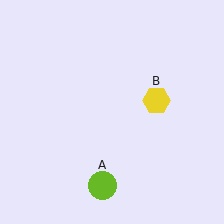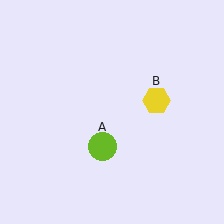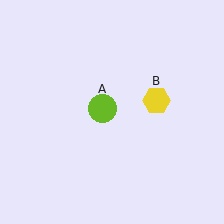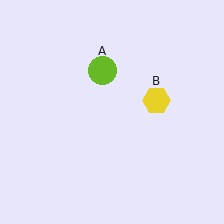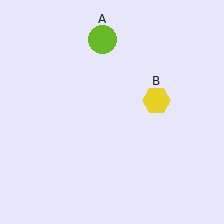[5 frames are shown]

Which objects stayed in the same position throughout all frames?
Yellow hexagon (object B) remained stationary.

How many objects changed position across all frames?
1 object changed position: lime circle (object A).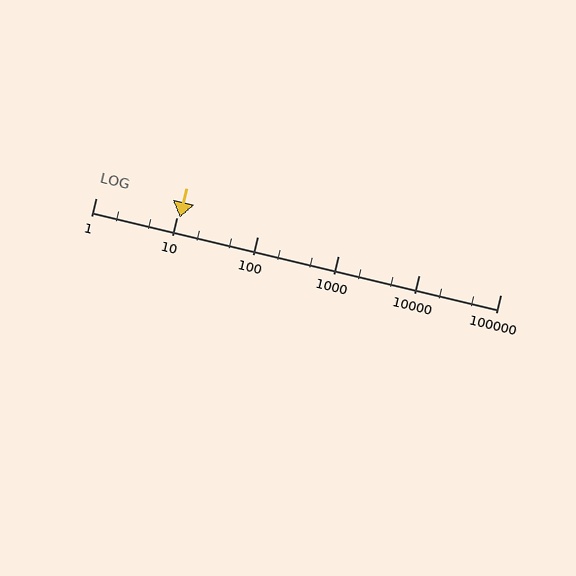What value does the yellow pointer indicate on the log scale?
The pointer indicates approximately 11.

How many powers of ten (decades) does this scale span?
The scale spans 5 decades, from 1 to 100000.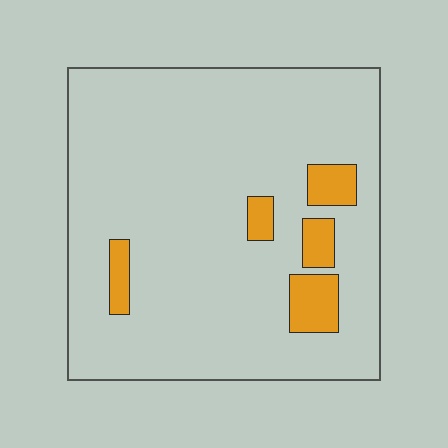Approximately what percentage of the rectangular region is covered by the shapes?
Approximately 10%.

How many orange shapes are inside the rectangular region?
5.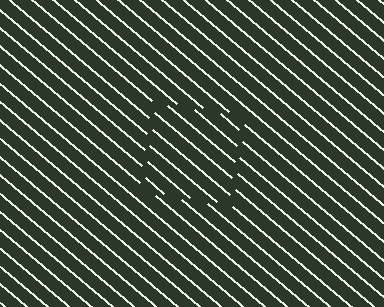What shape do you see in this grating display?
An illusory square. The interior of the shape contains the same grating, shifted by half a period — the contour is defined by the phase discontinuity where line-ends from the inner and outer gratings abut.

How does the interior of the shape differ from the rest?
The interior of the shape contains the same grating, shifted by half a period — the contour is defined by the phase discontinuity where line-ends from the inner and outer gratings abut.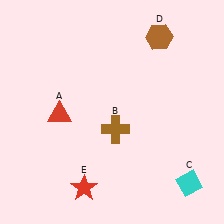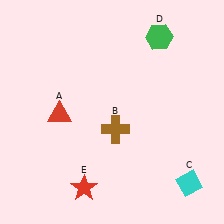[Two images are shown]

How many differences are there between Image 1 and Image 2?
There is 1 difference between the two images.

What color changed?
The hexagon (D) changed from brown in Image 1 to green in Image 2.